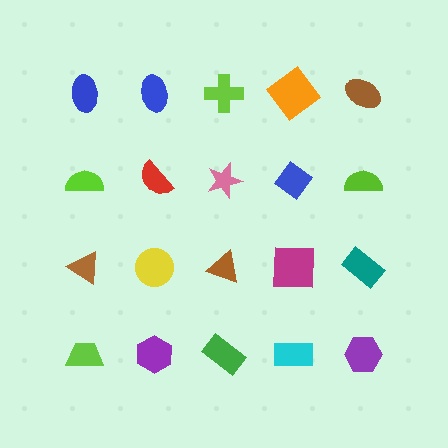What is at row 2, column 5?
A lime semicircle.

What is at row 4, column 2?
A purple hexagon.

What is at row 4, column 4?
A cyan rectangle.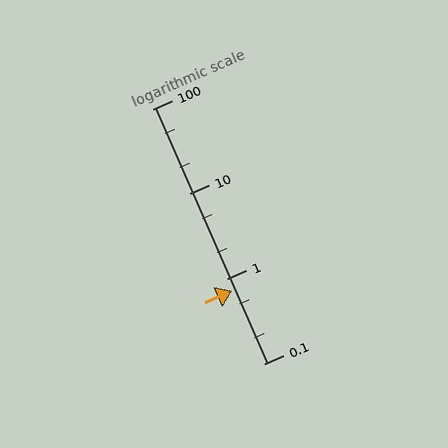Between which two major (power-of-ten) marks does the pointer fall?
The pointer is between 0.1 and 1.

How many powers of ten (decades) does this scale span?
The scale spans 3 decades, from 0.1 to 100.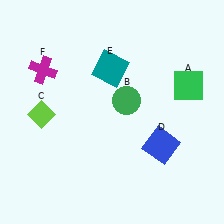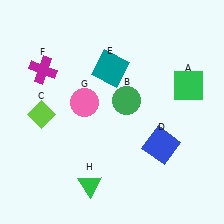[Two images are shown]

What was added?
A pink circle (G), a green triangle (H) were added in Image 2.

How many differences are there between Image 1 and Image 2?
There are 2 differences between the two images.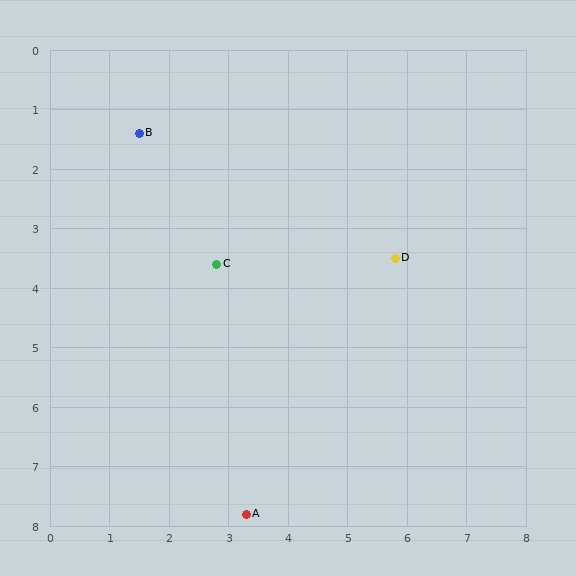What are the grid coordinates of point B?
Point B is at approximately (1.5, 1.4).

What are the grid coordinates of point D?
Point D is at approximately (5.8, 3.5).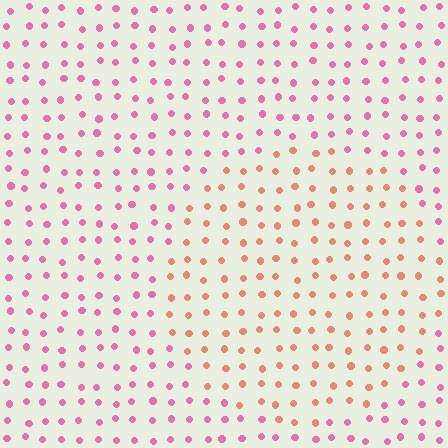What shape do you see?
I see a circle.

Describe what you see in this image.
The image is filled with small pink elements in a uniform arrangement. A circle-shaped region is visible where the elements are tinted to a slightly different hue, forming a subtle color boundary.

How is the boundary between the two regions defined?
The boundary is defined purely by a slight shift in hue (about 45 degrees). Spacing, size, and orientation are identical on both sides.